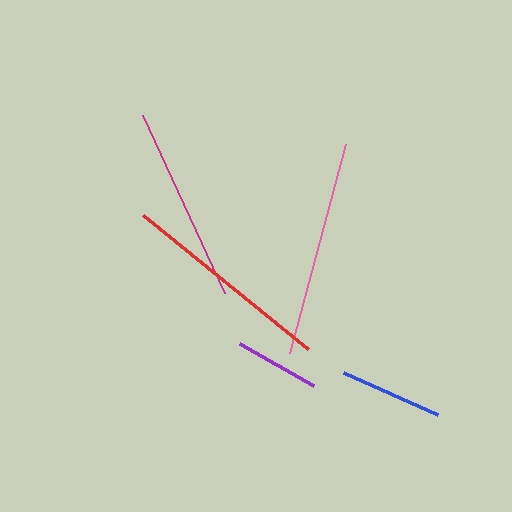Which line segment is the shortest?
The purple line is the shortest at approximately 86 pixels.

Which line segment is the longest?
The pink line is the longest at approximately 216 pixels.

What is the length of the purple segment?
The purple segment is approximately 86 pixels long.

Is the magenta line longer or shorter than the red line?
The red line is longer than the magenta line.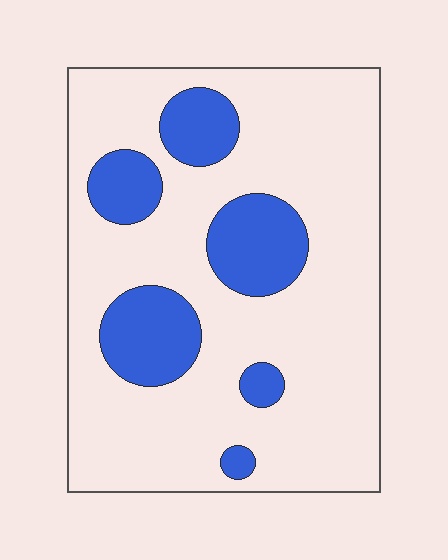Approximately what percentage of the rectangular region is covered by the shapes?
Approximately 20%.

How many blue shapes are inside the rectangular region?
6.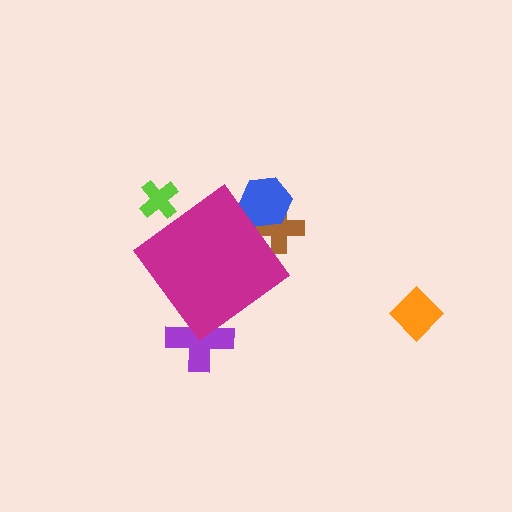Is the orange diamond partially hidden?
No, the orange diamond is fully visible.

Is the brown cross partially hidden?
Yes, the brown cross is partially hidden behind the magenta diamond.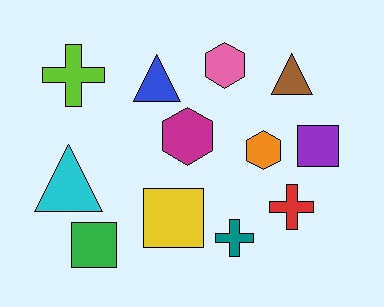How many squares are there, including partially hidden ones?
There are 3 squares.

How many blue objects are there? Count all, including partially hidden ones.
There is 1 blue object.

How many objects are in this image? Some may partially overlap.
There are 12 objects.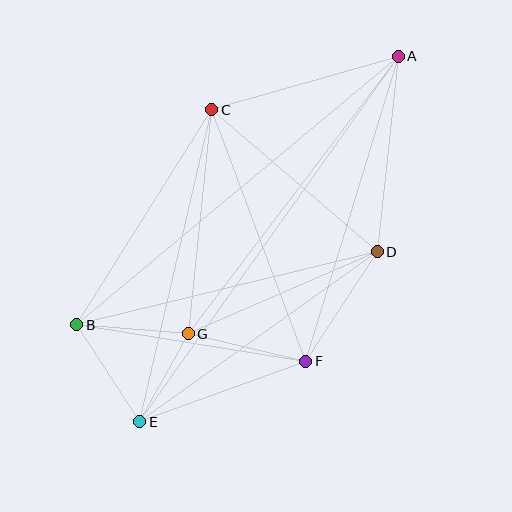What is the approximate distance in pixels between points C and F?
The distance between C and F is approximately 269 pixels.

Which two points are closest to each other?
Points E and G are closest to each other.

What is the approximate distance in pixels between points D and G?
The distance between D and G is approximately 206 pixels.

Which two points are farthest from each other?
Points A and E are farthest from each other.